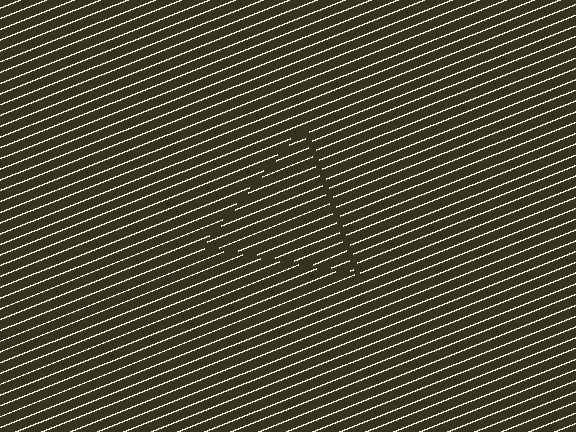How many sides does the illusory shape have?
3 sides — the line-ends trace a triangle.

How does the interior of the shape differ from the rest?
The interior of the shape contains the same grating, shifted by half a period — the contour is defined by the phase discontinuity where line-ends from the inner and outer gratings abut.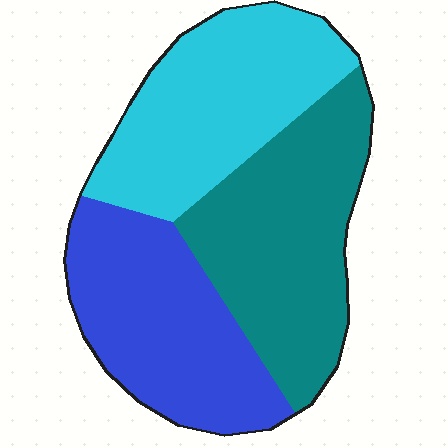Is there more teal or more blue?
Teal.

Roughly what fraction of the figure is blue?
Blue takes up about one third (1/3) of the figure.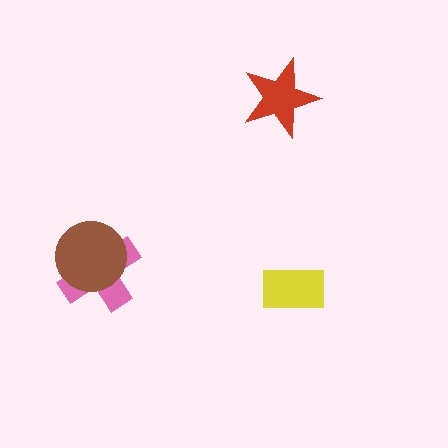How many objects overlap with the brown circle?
1 object overlaps with the brown circle.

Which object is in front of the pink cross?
The brown circle is in front of the pink cross.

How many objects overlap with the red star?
0 objects overlap with the red star.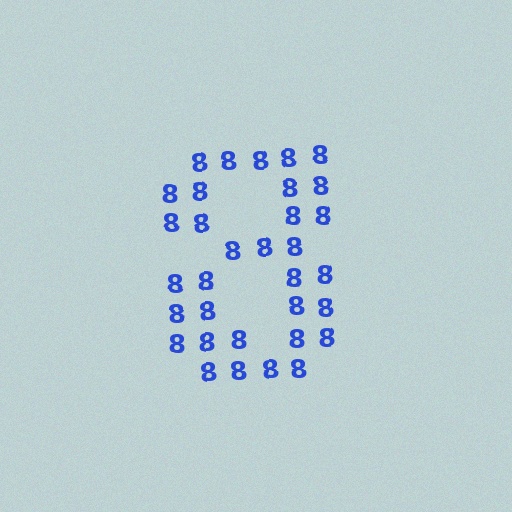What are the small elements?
The small elements are digit 8's.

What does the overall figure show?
The overall figure shows the digit 8.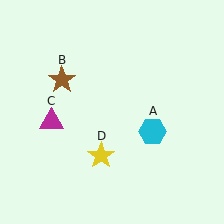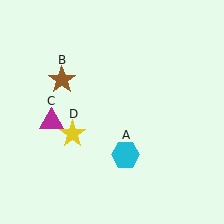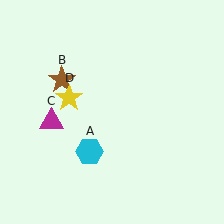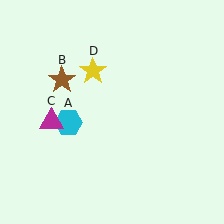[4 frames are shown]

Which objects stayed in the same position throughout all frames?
Brown star (object B) and magenta triangle (object C) remained stationary.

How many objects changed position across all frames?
2 objects changed position: cyan hexagon (object A), yellow star (object D).